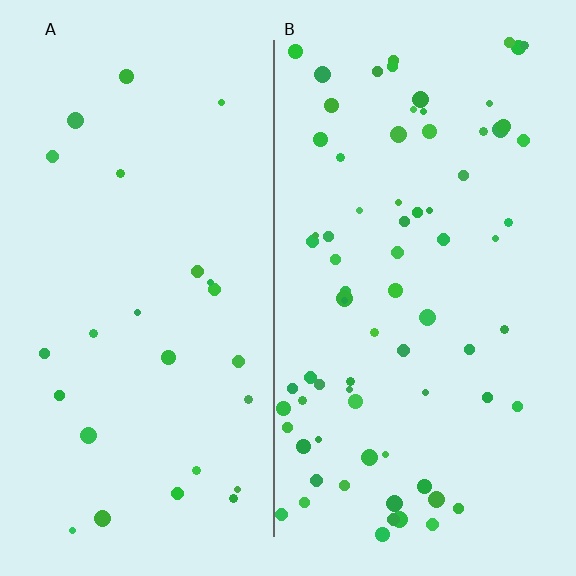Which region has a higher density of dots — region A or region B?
B (the right).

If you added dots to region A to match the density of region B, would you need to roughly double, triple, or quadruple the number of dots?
Approximately triple.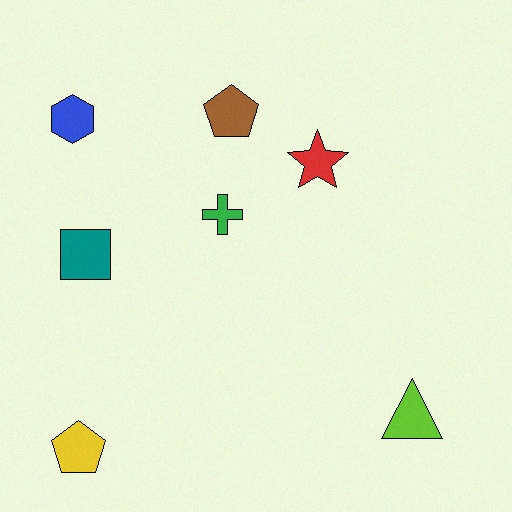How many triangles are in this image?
There is 1 triangle.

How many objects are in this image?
There are 7 objects.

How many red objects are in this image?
There is 1 red object.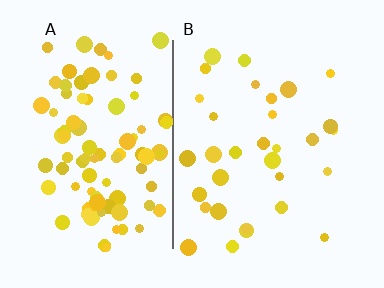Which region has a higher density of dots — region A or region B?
A (the left).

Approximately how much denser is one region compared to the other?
Approximately 2.9× — region A over region B.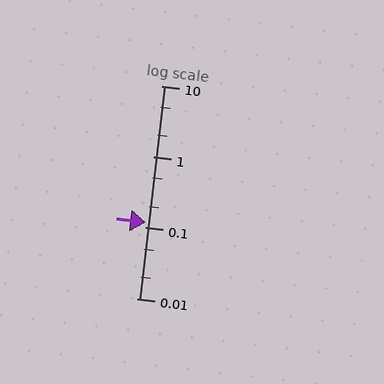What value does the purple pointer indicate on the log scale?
The pointer indicates approximately 0.12.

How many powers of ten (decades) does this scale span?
The scale spans 3 decades, from 0.01 to 10.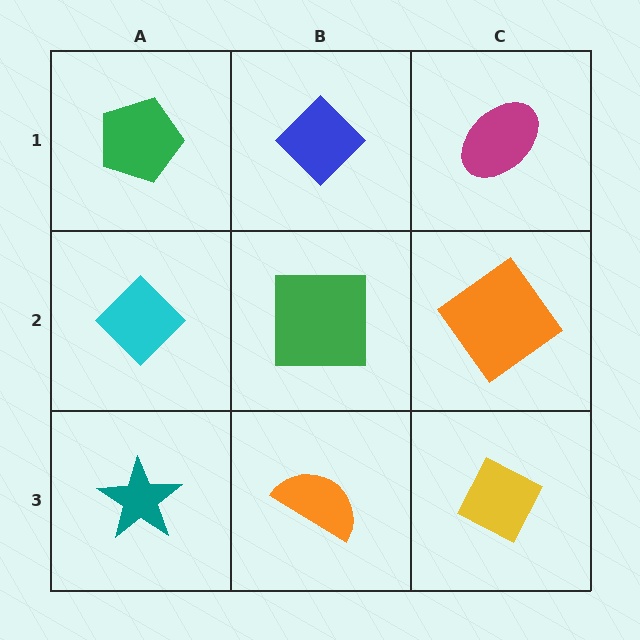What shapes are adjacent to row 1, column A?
A cyan diamond (row 2, column A), a blue diamond (row 1, column B).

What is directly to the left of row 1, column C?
A blue diamond.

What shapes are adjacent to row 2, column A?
A green pentagon (row 1, column A), a teal star (row 3, column A), a green square (row 2, column B).